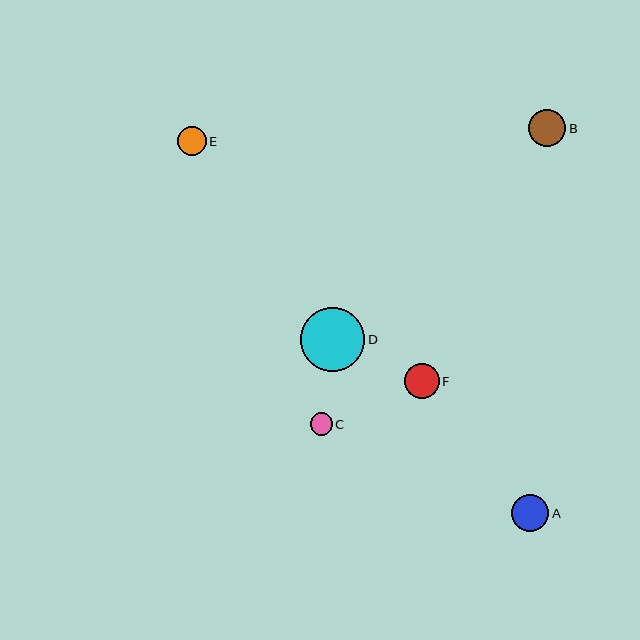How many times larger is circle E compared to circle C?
Circle E is approximately 1.3 times the size of circle C.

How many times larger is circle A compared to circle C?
Circle A is approximately 1.7 times the size of circle C.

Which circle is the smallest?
Circle C is the smallest with a size of approximately 22 pixels.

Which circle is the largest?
Circle D is the largest with a size of approximately 64 pixels.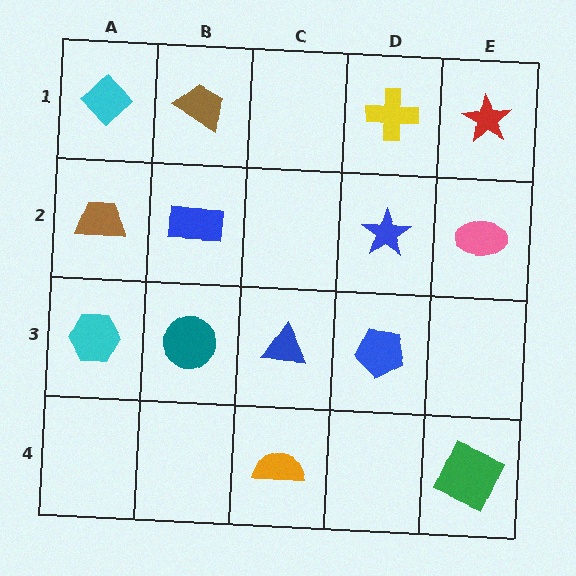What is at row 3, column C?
A blue triangle.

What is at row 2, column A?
A brown trapezoid.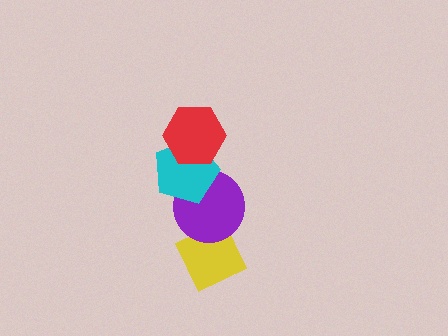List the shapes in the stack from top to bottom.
From top to bottom: the red hexagon, the cyan pentagon, the purple circle, the yellow diamond.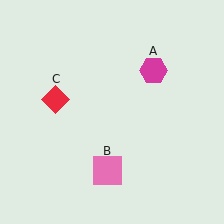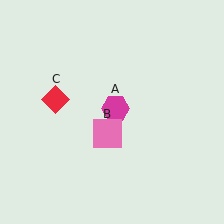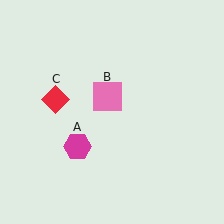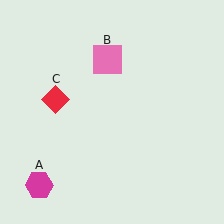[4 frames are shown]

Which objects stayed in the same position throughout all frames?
Red diamond (object C) remained stationary.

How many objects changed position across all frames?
2 objects changed position: magenta hexagon (object A), pink square (object B).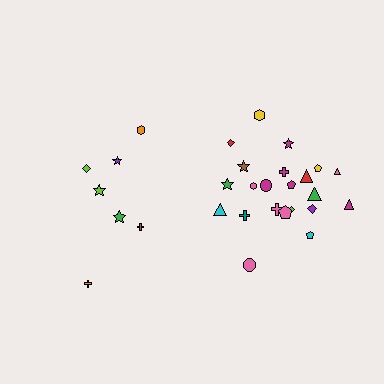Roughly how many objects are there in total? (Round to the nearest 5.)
Roughly 30 objects in total.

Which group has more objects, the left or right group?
The right group.